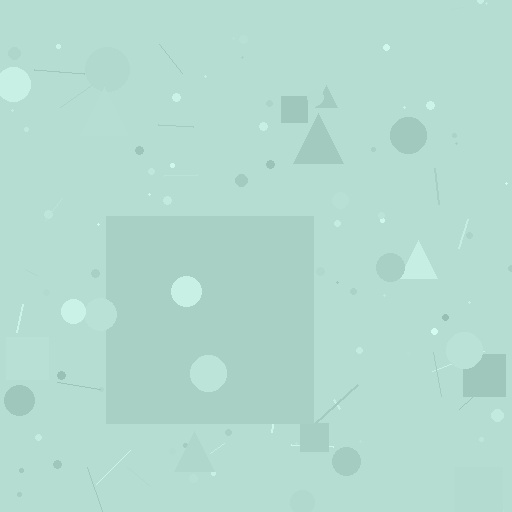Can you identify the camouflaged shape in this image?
The camouflaged shape is a square.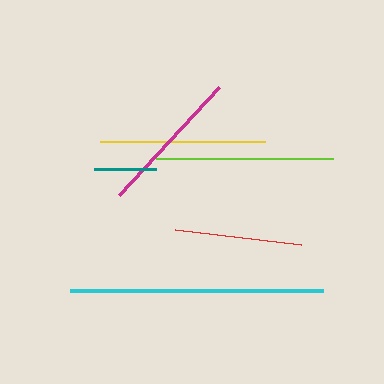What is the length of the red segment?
The red segment is approximately 127 pixels long.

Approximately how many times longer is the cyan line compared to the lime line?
The cyan line is approximately 1.4 times the length of the lime line.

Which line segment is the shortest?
The teal line is the shortest at approximately 62 pixels.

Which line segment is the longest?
The cyan line is the longest at approximately 253 pixels.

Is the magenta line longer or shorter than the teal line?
The magenta line is longer than the teal line.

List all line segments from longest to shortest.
From longest to shortest: cyan, lime, yellow, magenta, red, teal.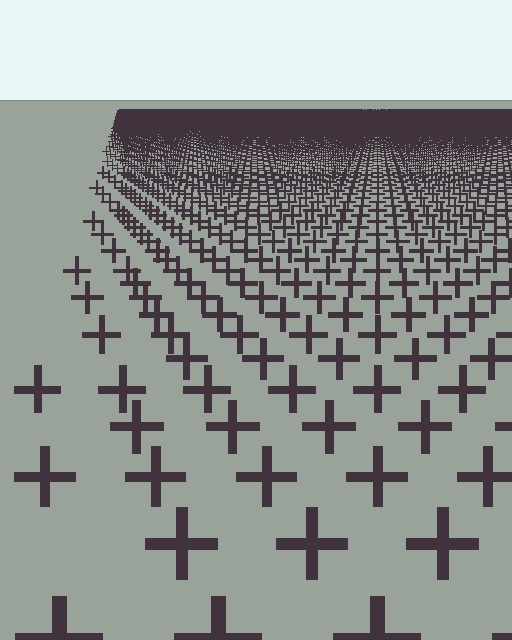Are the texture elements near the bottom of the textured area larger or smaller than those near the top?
Larger. Near the bottom, elements are closer to the viewer and appear at a bigger on-screen size.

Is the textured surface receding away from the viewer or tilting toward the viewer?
The surface is receding away from the viewer. Texture elements get smaller and denser toward the top.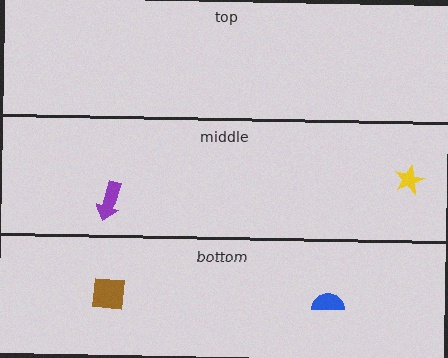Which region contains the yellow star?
The middle region.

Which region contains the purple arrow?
The middle region.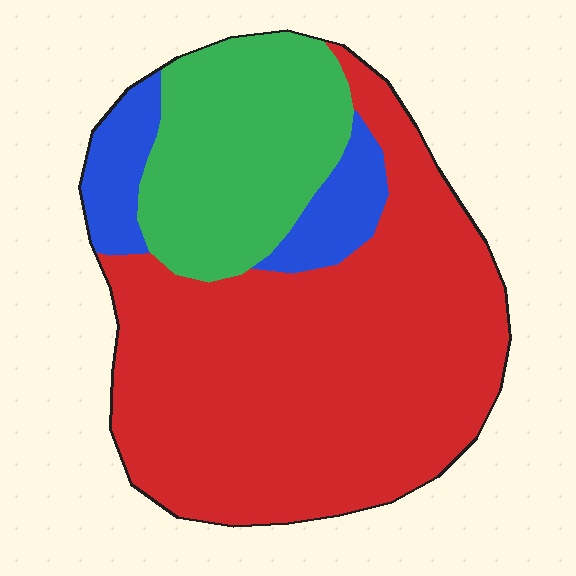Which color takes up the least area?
Blue, at roughly 10%.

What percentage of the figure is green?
Green covers around 25% of the figure.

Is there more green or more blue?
Green.